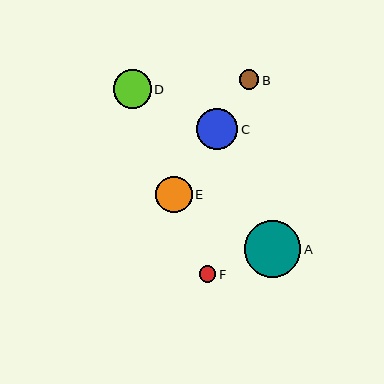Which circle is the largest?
Circle A is the largest with a size of approximately 56 pixels.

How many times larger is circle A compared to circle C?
Circle A is approximately 1.4 times the size of circle C.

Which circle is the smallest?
Circle F is the smallest with a size of approximately 17 pixels.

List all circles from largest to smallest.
From largest to smallest: A, C, D, E, B, F.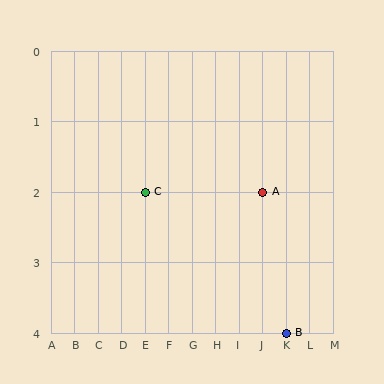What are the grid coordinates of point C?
Point C is at grid coordinates (E, 2).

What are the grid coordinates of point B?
Point B is at grid coordinates (K, 4).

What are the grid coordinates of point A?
Point A is at grid coordinates (J, 2).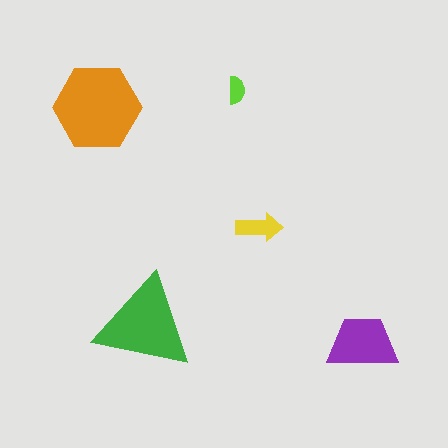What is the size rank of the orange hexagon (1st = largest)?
1st.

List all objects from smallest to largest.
The lime semicircle, the yellow arrow, the purple trapezoid, the green triangle, the orange hexagon.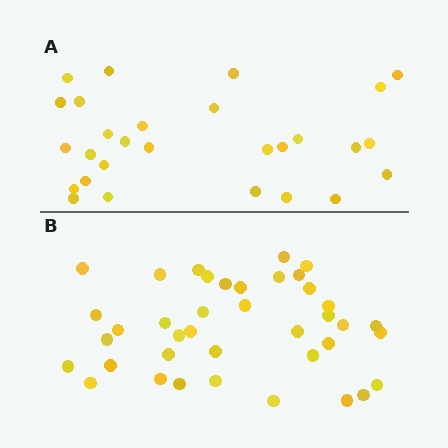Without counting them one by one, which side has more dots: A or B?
Region B (the bottom region) has more dots.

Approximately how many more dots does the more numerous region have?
Region B has roughly 12 or so more dots than region A.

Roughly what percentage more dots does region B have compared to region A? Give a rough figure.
About 40% more.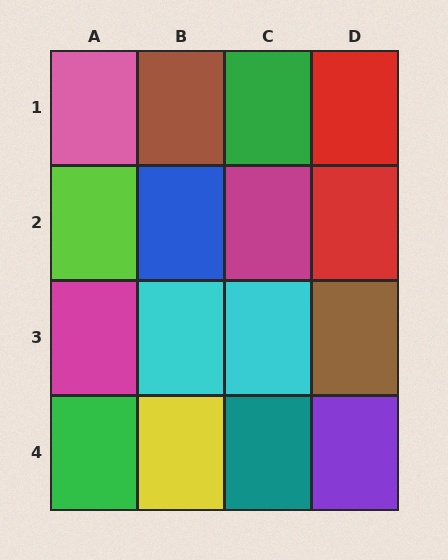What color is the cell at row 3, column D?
Brown.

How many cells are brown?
2 cells are brown.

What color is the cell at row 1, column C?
Green.